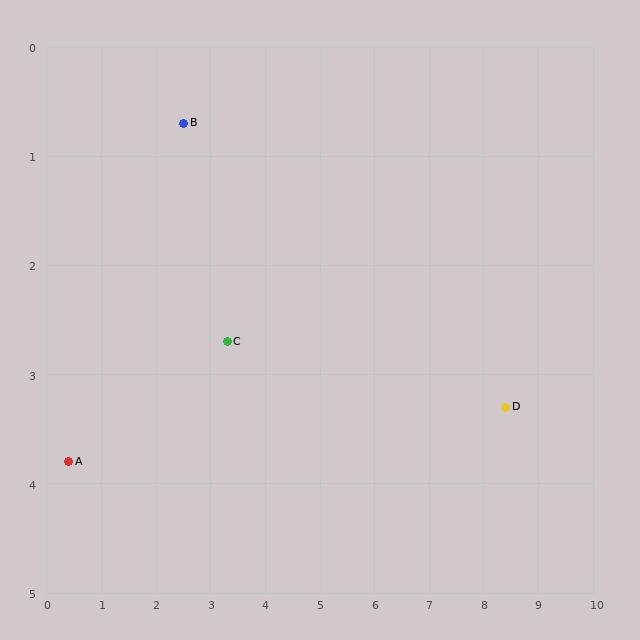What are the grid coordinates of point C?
Point C is at approximately (3.3, 2.7).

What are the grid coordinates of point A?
Point A is at approximately (0.4, 3.8).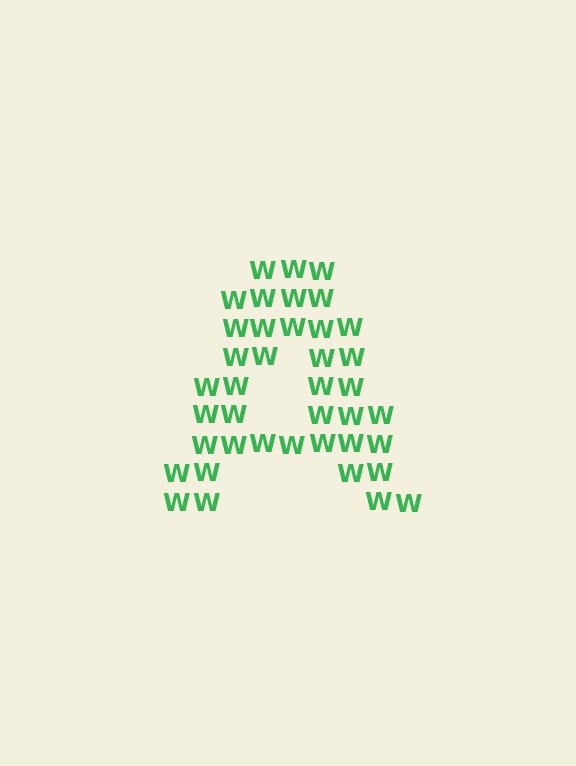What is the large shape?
The large shape is the letter A.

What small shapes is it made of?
It is made of small letter W's.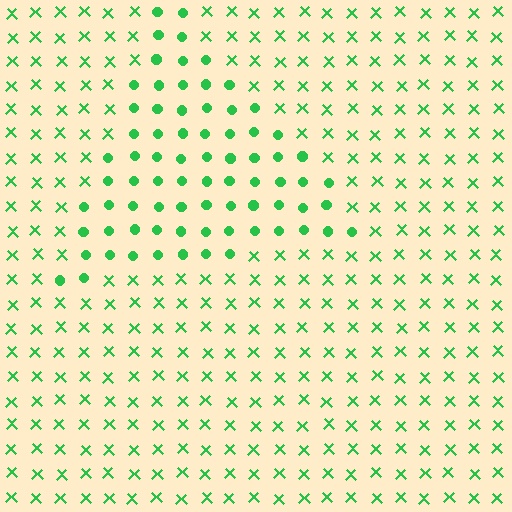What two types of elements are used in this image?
The image uses circles inside the triangle region and X marks outside it.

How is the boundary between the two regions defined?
The boundary is defined by a change in element shape: circles inside vs. X marks outside. All elements share the same color and spacing.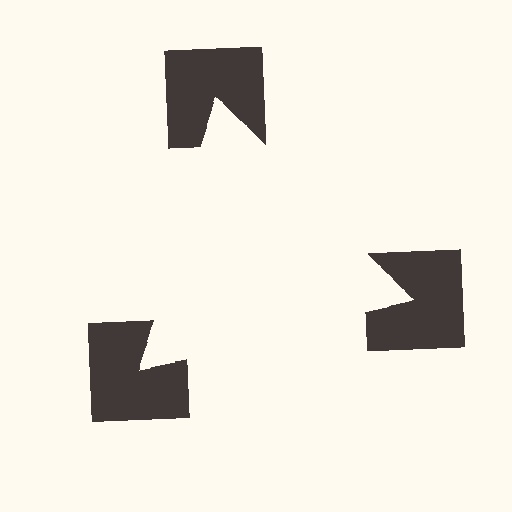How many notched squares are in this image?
There are 3 — one at each vertex of the illusory triangle.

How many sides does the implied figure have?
3 sides.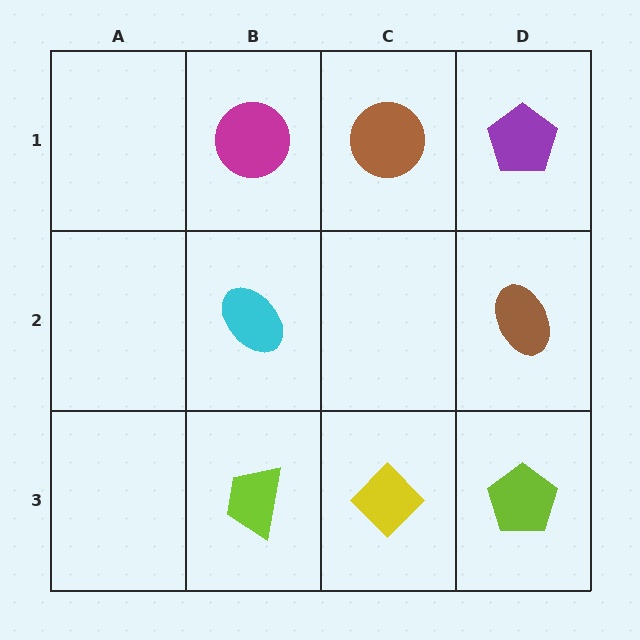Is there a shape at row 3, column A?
No, that cell is empty.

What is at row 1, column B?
A magenta circle.